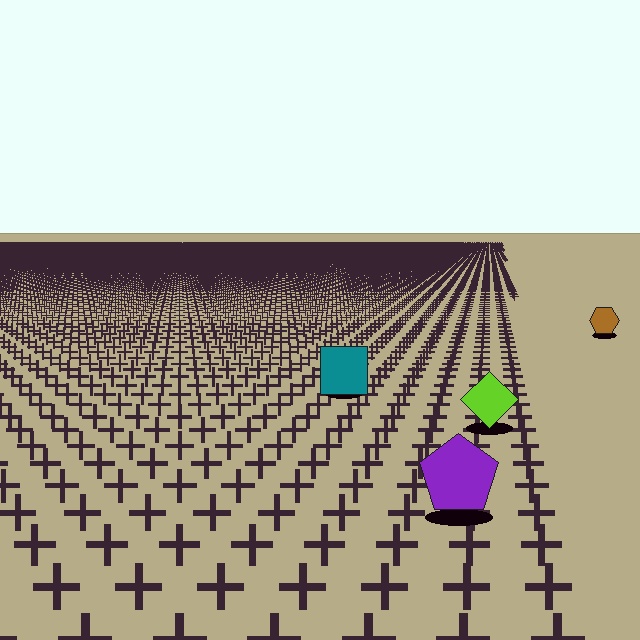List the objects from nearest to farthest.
From nearest to farthest: the purple pentagon, the lime diamond, the teal square, the brown hexagon.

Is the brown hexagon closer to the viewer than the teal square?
No. The teal square is closer — you can tell from the texture gradient: the ground texture is coarser near it.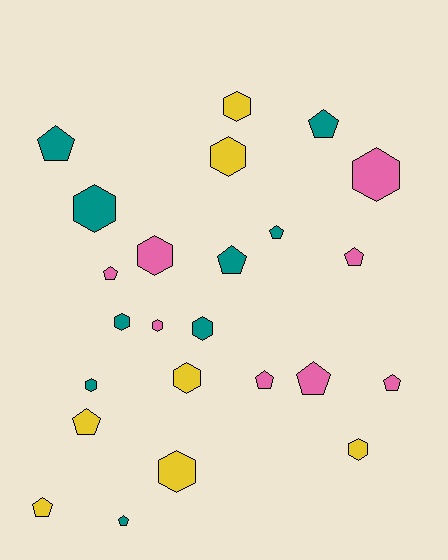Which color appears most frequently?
Teal, with 9 objects.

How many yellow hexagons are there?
There are 5 yellow hexagons.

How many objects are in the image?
There are 24 objects.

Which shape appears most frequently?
Pentagon, with 12 objects.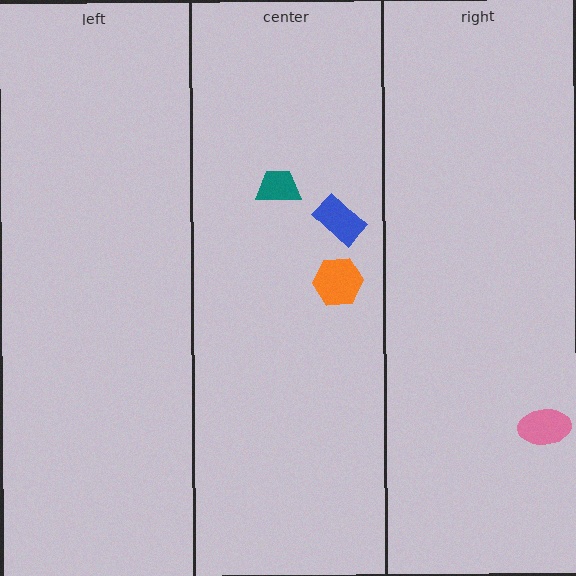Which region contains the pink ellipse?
The right region.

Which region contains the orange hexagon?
The center region.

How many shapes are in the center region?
3.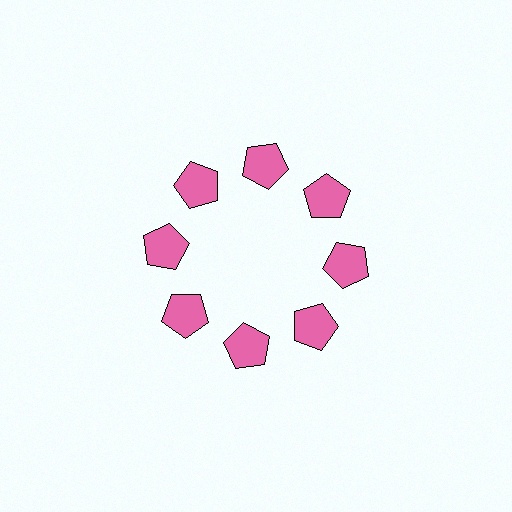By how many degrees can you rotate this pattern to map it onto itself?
The pattern maps onto itself every 45 degrees of rotation.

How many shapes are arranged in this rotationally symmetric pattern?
There are 8 shapes, arranged in 8 groups of 1.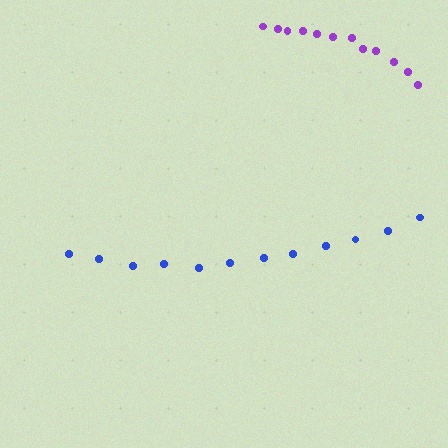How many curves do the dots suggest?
There are 2 distinct paths.